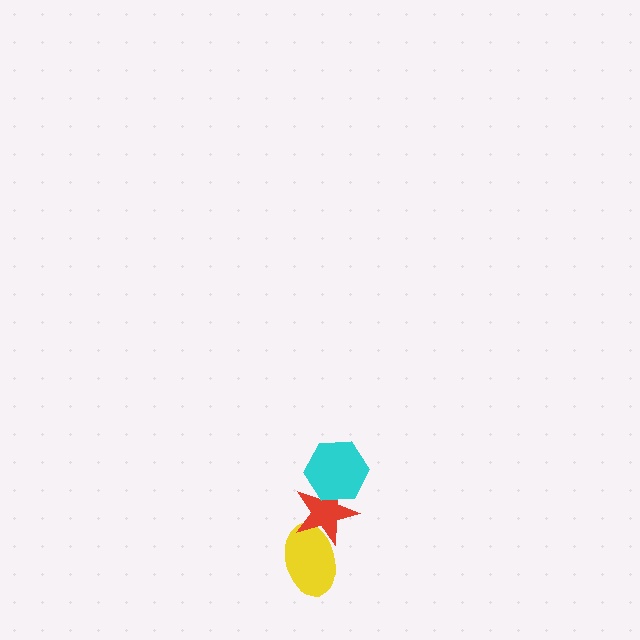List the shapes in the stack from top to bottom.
From top to bottom: the cyan hexagon, the red star, the yellow ellipse.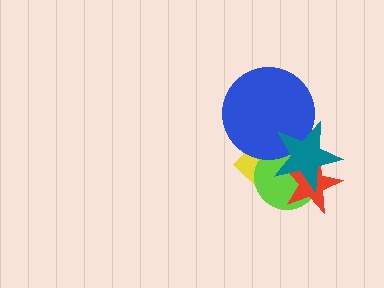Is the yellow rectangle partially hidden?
Yes, it is partially covered by another shape.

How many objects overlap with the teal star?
4 objects overlap with the teal star.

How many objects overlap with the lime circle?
4 objects overlap with the lime circle.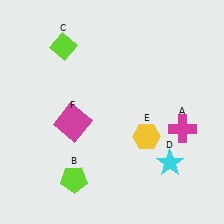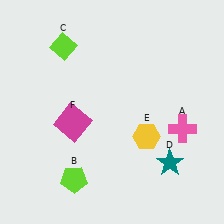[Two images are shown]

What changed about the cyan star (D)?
In Image 1, D is cyan. In Image 2, it changed to teal.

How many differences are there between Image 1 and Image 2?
There are 2 differences between the two images.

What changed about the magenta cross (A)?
In Image 1, A is magenta. In Image 2, it changed to pink.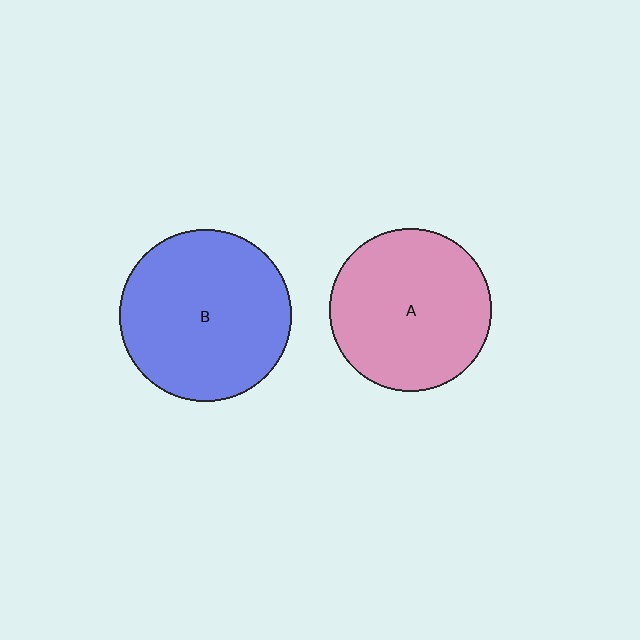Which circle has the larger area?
Circle B (blue).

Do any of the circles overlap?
No, none of the circles overlap.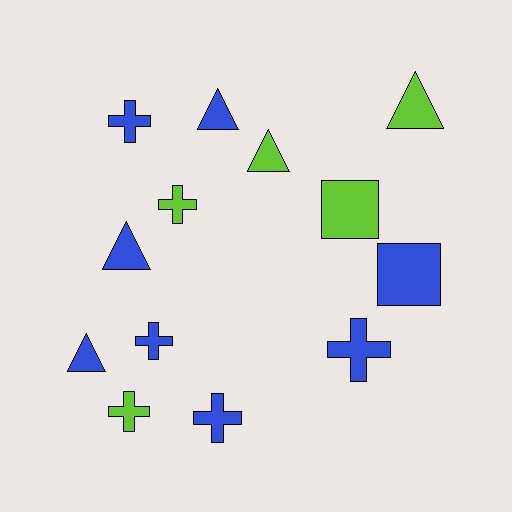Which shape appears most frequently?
Cross, with 6 objects.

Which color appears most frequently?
Blue, with 8 objects.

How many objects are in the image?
There are 13 objects.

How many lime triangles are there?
There are 2 lime triangles.